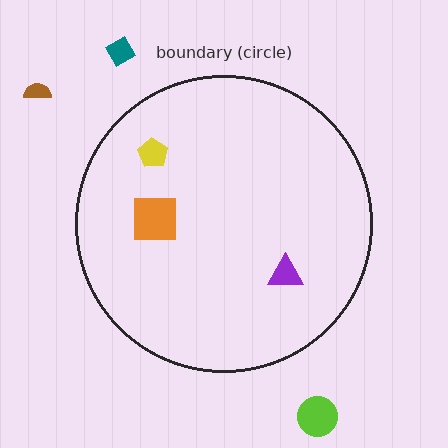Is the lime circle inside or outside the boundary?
Outside.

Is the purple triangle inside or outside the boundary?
Inside.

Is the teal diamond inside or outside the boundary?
Outside.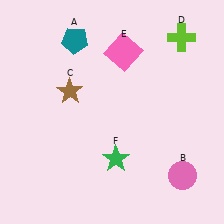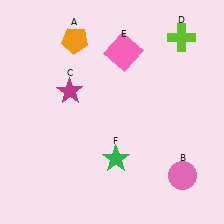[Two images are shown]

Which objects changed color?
A changed from teal to orange. C changed from brown to magenta.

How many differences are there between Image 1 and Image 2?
There are 2 differences between the two images.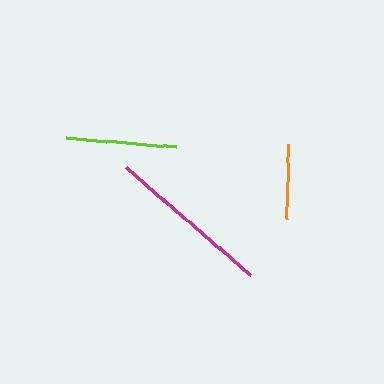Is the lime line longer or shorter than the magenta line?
The magenta line is longer than the lime line.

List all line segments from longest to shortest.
From longest to shortest: magenta, lime, orange.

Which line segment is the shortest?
The orange line is the shortest at approximately 75 pixels.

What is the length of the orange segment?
The orange segment is approximately 75 pixels long.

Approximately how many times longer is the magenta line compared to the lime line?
The magenta line is approximately 1.5 times the length of the lime line.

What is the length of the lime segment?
The lime segment is approximately 110 pixels long.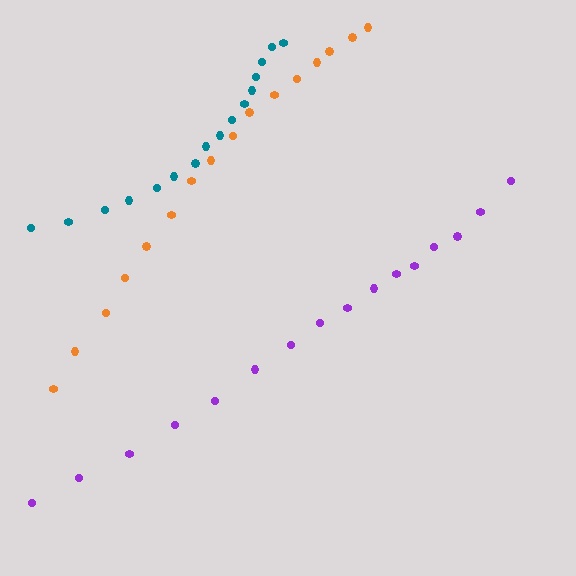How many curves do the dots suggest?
There are 3 distinct paths.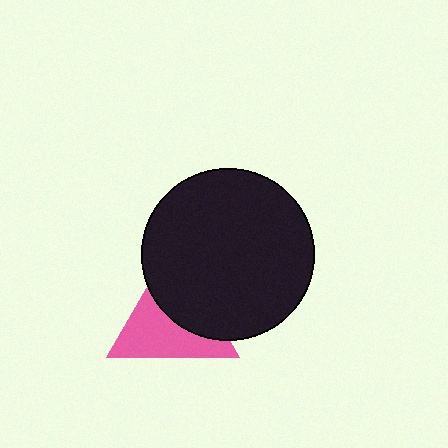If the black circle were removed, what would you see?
You would see the complete pink triangle.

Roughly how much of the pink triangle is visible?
About half of it is visible (roughly 54%).